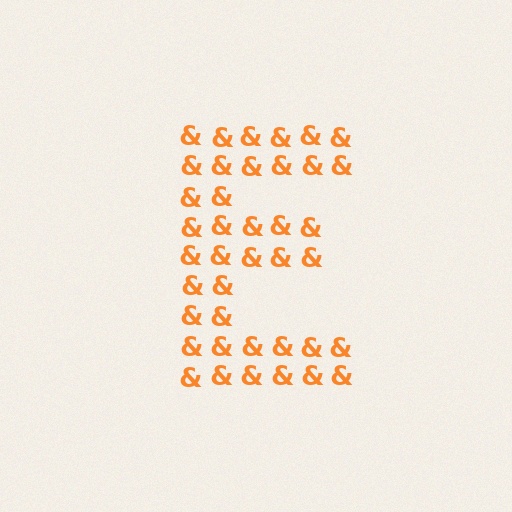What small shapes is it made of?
It is made of small ampersands.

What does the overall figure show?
The overall figure shows the letter E.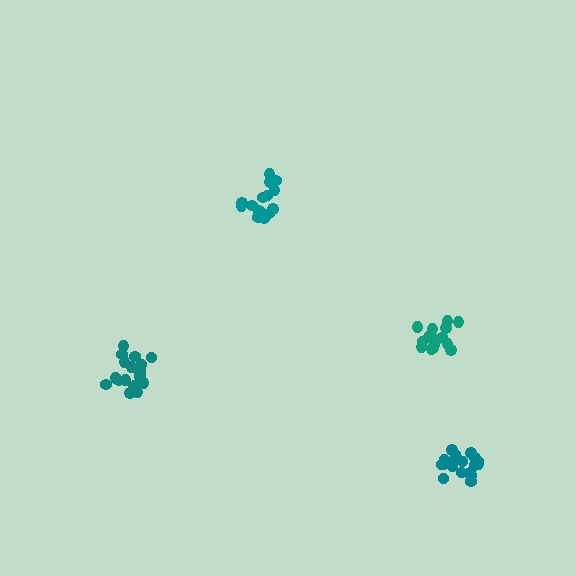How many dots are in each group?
Group 1: 17 dots, Group 2: 15 dots, Group 3: 20 dots, Group 4: 20 dots (72 total).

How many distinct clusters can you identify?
There are 4 distinct clusters.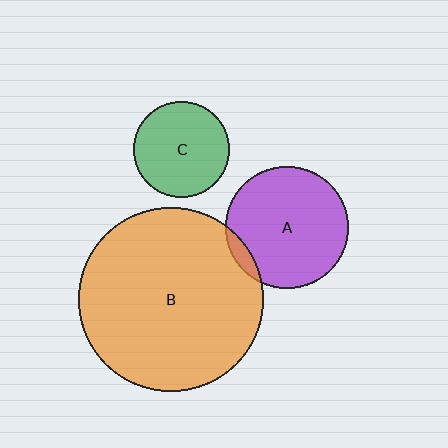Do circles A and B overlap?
Yes.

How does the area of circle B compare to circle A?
Approximately 2.3 times.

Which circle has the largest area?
Circle B (orange).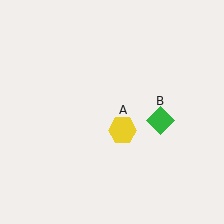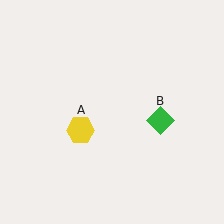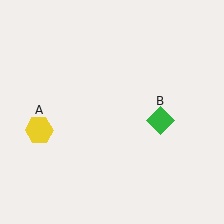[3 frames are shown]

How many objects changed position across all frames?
1 object changed position: yellow hexagon (object A).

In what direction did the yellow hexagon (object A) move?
The yellow hexagon (object A) moved left.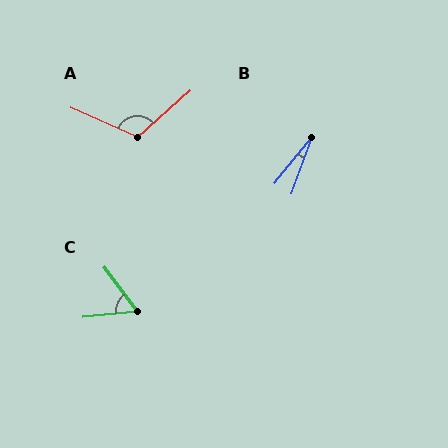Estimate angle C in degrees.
Approximately 59 degrees.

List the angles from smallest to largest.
B (19°), C (59°), A (115°).